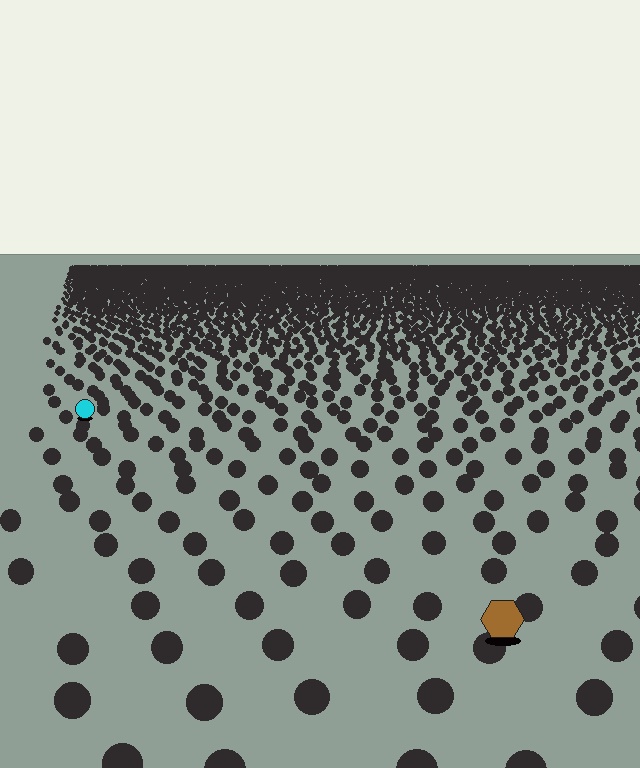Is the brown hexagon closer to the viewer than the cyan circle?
Yes. The brown hexagon is closer — you can tell from the texture gradient: the ground texture is coarser near it.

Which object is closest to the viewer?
The brown hexagon is closest. The texture marks near it are larger and more spread out.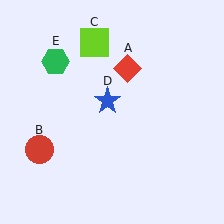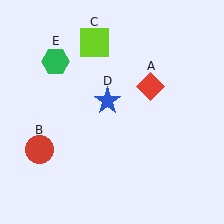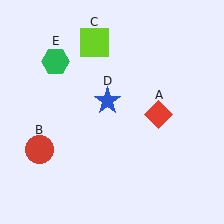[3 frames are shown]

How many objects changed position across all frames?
1 object changed position: red diamond (object A).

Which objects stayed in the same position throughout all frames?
Red circle (object B) and lime square (object C) and blue star (object D) and green hexagon (object E) remained stationary.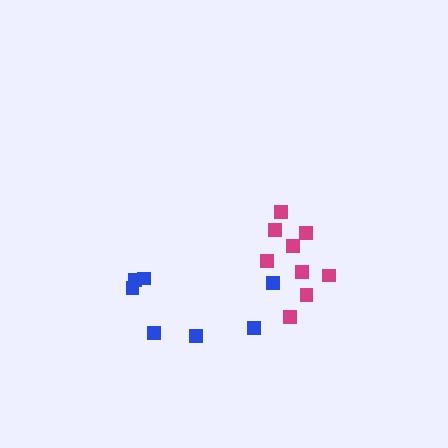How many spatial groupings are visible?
There are 2 spatial groupings.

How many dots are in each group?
Group 1: 7 dots, Group 2: 9 dots (16 total).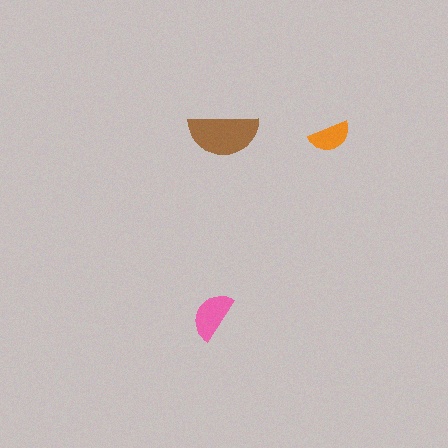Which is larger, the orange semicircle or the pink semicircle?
The pink one.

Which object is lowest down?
The pink semicircle is bottommost.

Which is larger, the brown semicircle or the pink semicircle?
The brown one.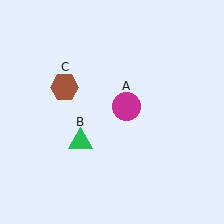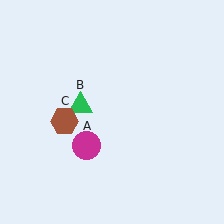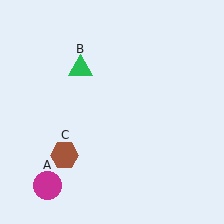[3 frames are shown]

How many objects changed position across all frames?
3 objects changed position: magenta circle (object A), green triangle (object B), brown hexagon (object C).